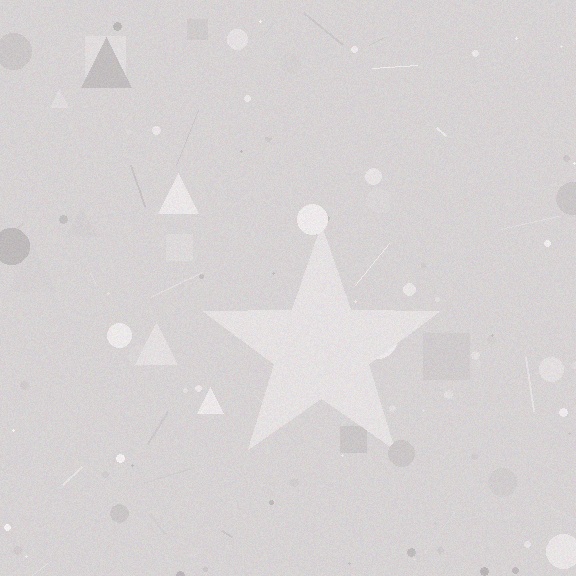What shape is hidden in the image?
A star is hidden in the image.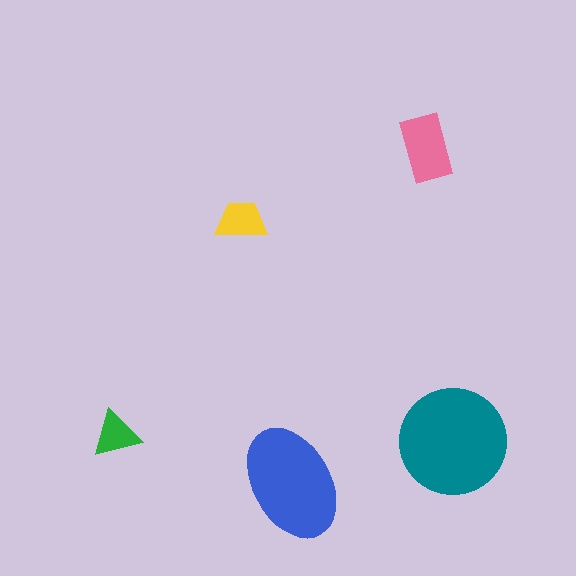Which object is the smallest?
The green triangle.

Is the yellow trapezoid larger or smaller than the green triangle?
Larger.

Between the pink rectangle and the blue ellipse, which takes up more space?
The blue ellipse.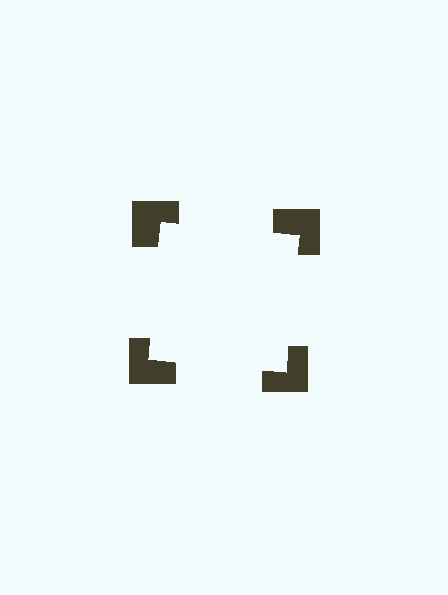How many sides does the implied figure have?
4 sides.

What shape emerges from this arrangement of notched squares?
An illusory square — its edges are inferred from the aligned wedge cuts in the notched squares, not physically drawn.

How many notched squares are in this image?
There are 4 — one at each vertex of the illusory square.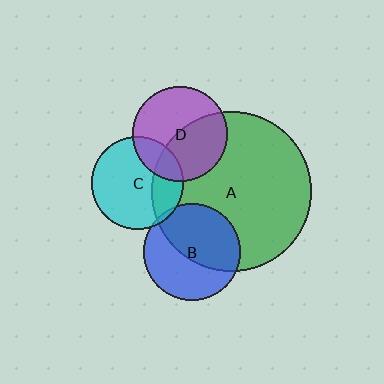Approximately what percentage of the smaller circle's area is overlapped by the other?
Approximately 5%.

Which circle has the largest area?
Circle A (green).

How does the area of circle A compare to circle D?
Approximately 2.8 times.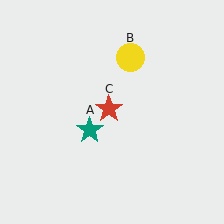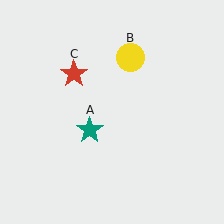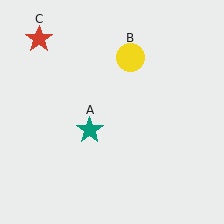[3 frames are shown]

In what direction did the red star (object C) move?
The red star (object C) moved up and to the left.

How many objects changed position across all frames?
1 object changed position: red star (object C).